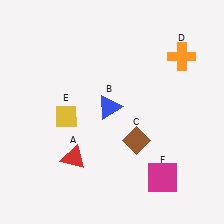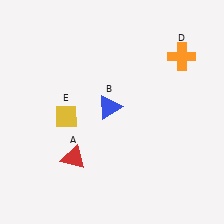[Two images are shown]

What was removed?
The magenta square (F), the brown diamond (C) were removed in Image 2.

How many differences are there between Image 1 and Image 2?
There are 2 differences between the two images.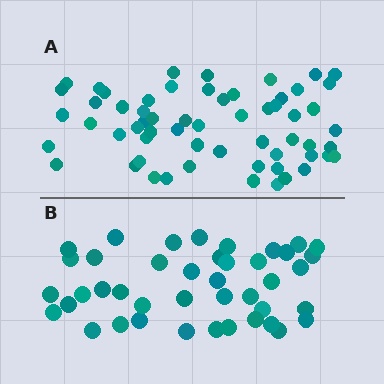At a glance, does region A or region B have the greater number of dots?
Region A (the top region) has more dots.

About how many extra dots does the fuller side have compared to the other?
Region A has approximately 20 more dots than region B.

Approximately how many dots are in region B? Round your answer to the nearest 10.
About 40 dots. (The exact count is 42, which rounds to 40.)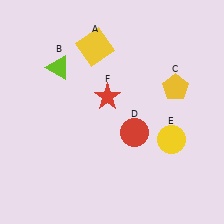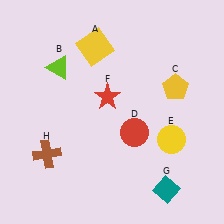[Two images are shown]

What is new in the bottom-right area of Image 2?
A teal diamond (G) was added in the bottom-right area of Image 2.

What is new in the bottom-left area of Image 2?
A brown cross (H) was added in the bottom-left area of Image 2.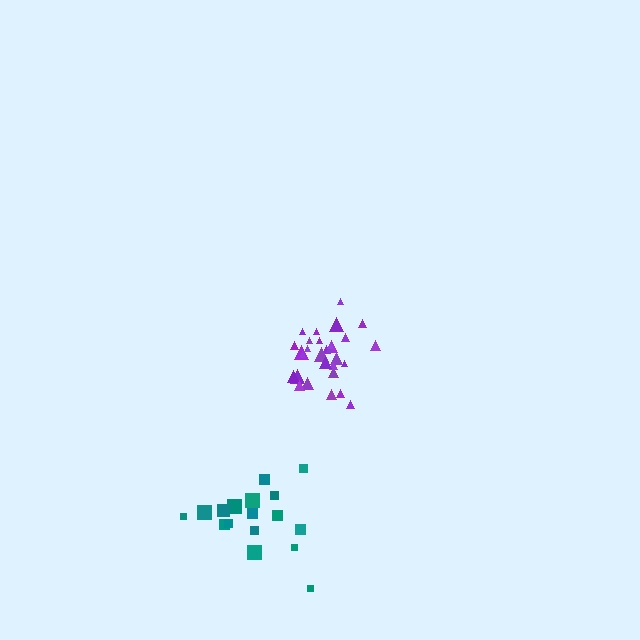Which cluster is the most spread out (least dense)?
Teal.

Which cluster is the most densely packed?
Purple.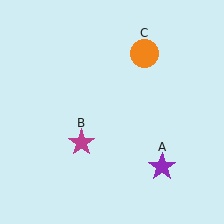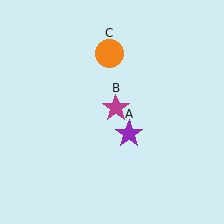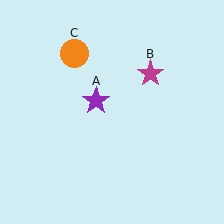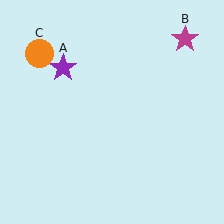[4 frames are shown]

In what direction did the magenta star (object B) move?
The magenta star (object B) moved up and to the right.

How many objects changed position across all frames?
3 objects changed position: purple star (object A), magenta star (object B), orange circle (object C).